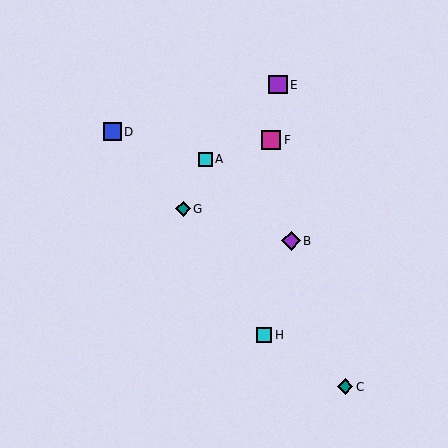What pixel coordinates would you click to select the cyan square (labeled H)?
Click at (264, 335) to select the cyan square H.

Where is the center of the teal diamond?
The center of the teal diamond is at (183, 209).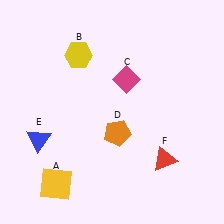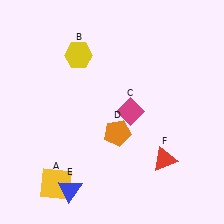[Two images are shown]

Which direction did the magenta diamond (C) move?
The magenta diamond (C) moved down.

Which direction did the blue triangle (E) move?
The blue triangle (E) moved down.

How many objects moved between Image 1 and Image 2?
2 objects moved between the two images.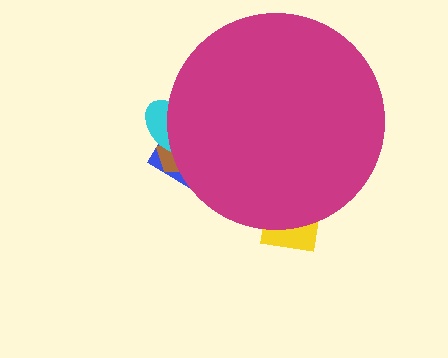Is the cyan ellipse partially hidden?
Yes, the cyan ellipse is partially hidden behind the magenta circle.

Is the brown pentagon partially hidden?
Yes, the brown pentagon is partially hidden behind the magenta circle.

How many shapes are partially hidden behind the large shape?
4 shapes are partially hidden.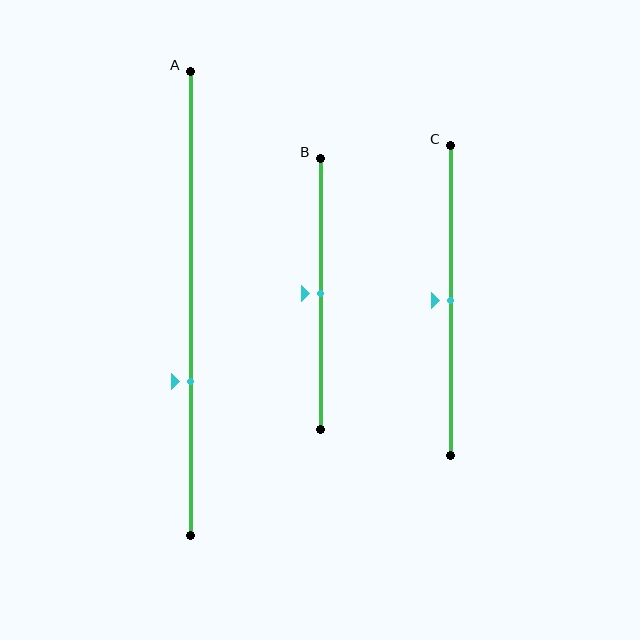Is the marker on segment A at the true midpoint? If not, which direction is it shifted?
No, the marker on segment A is shifted downward by about 17% of the segment length.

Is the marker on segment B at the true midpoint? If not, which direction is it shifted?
Yes, the marker on segment B is at the true midpoint.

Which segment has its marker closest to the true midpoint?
Segment B has its marker closest to the true midpoint.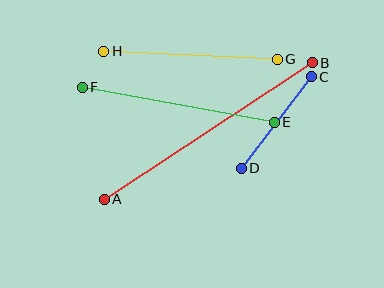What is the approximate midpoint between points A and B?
The midpoint is at approximately (208, 131) pixels.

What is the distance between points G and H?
The distance is approximately 174 pixels.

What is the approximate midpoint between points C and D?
The midpoint is at approximately (276, 123) pixels.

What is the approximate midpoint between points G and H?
The midpoint is at approximately (190, 55) pixels.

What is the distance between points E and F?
The distance is approximately 195 pixels.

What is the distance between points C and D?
The distance is approximately 115 pixels.